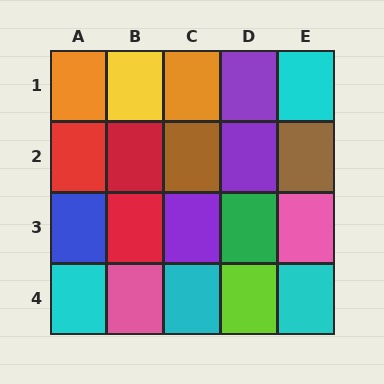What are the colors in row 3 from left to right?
Blue, red, purple, green, pink.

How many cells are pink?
2 cells are pink.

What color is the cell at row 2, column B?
Red.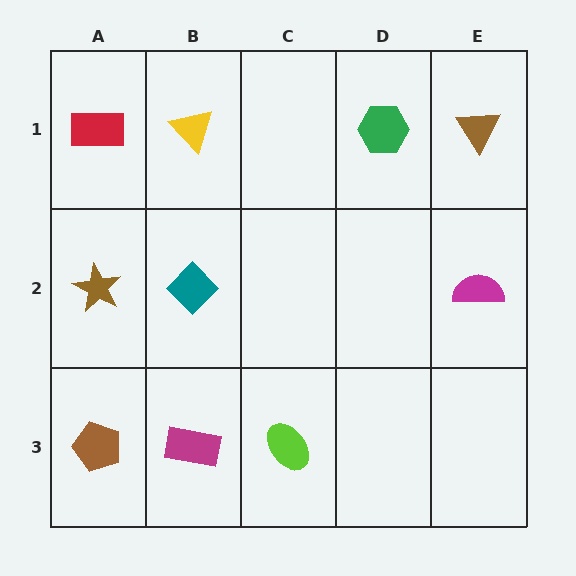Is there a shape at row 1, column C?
No, that cell is empty.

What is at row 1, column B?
A yellow triangle.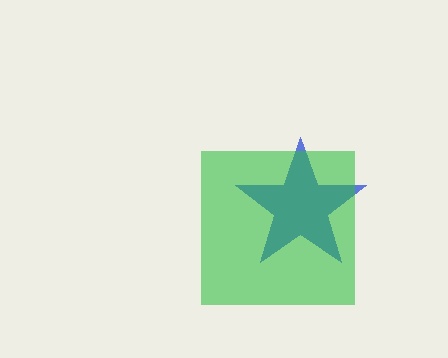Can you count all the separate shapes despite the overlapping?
Yes, there are 2 separate shapes.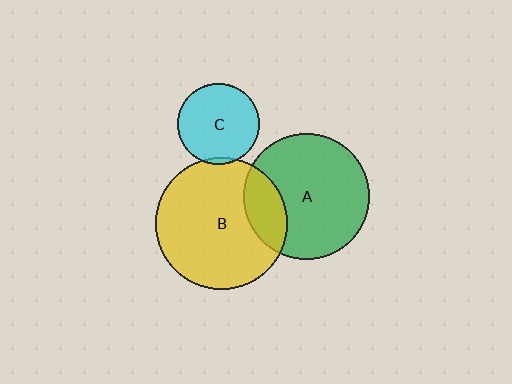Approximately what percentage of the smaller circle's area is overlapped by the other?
Approximately 20%.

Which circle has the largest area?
Circle B (yellow).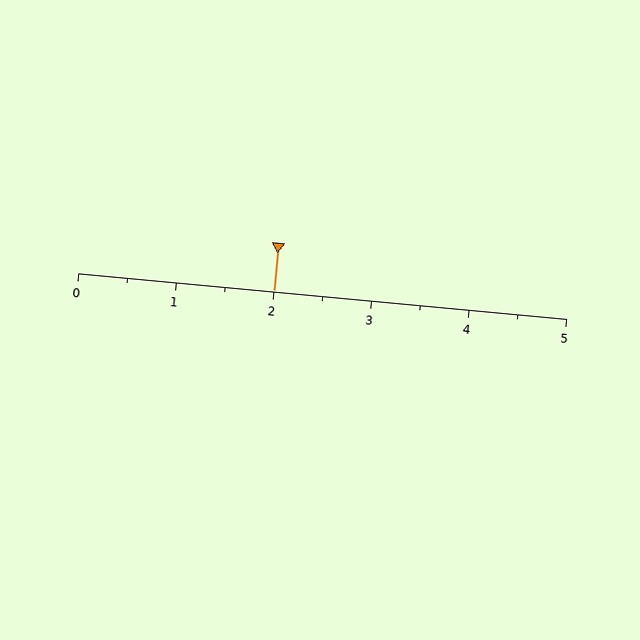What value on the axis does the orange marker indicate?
The marker indicates approximately 2.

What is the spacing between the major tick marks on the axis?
The major ticks are spaced 1 apart.